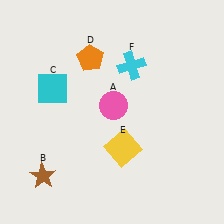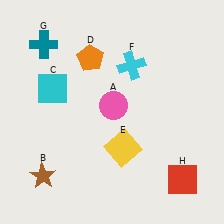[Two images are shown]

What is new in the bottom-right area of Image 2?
A red square (H) was added in the bottom-right area of Image 2.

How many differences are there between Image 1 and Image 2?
There are 2 differences between the two images.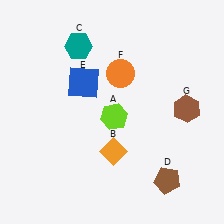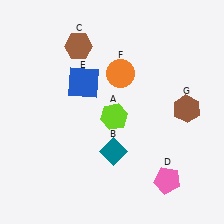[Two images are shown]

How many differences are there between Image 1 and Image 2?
There are 3 differences between the two images.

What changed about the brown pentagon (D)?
In Image 1, D is brown. In Image 2, it changed to pink.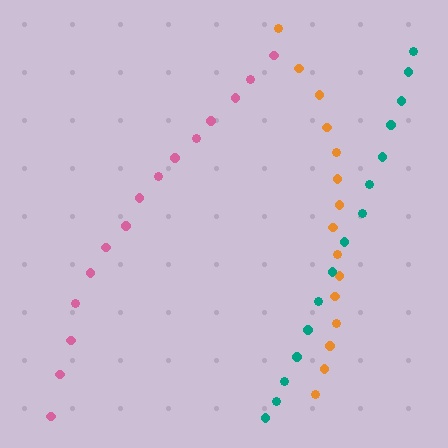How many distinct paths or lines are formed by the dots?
There are 3 distinct paths.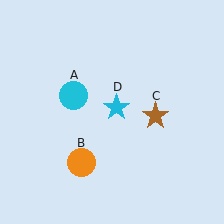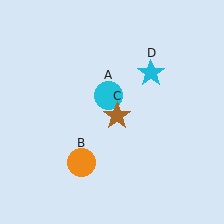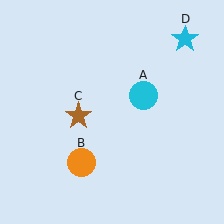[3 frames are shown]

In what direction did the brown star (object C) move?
The brown star (object C) moved left.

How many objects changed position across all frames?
3 objects changed position: cyan circle (object A), brown star (object C), cyan star (object D).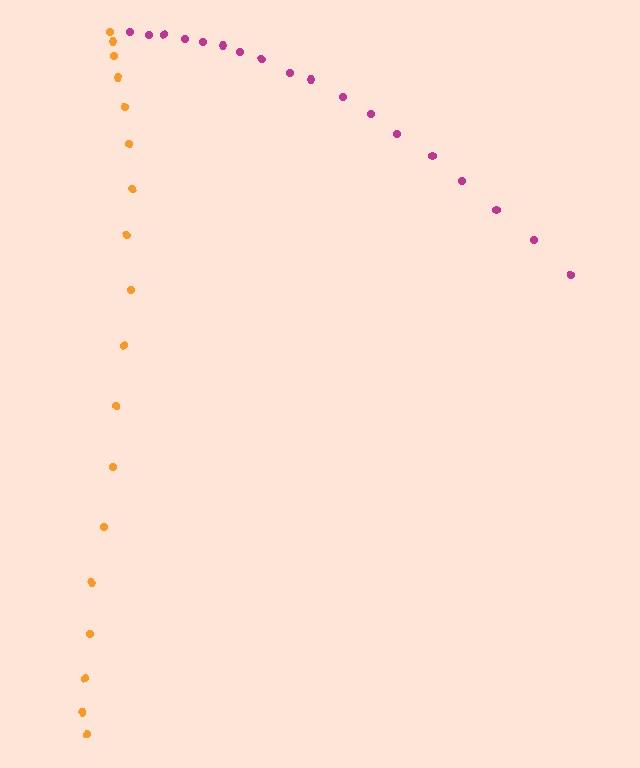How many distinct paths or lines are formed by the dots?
There are 2 distinct paths.